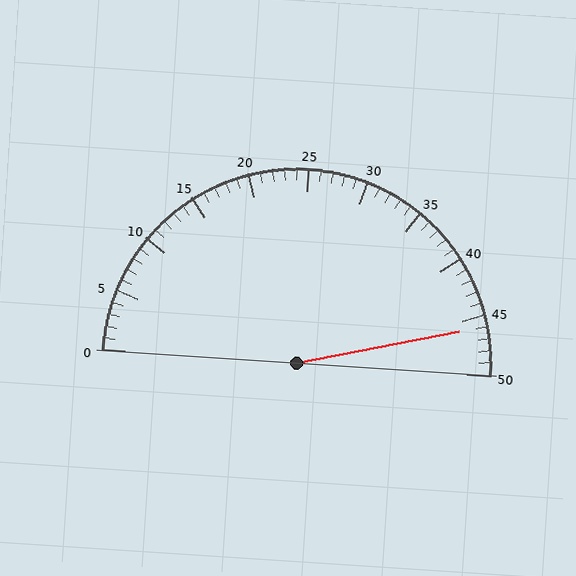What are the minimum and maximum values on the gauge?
The gauge ranges from 0 to 50.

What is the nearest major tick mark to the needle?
The nearest major tick mark is 45.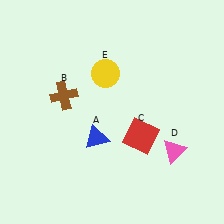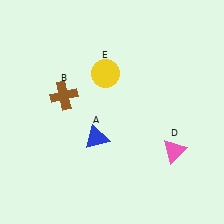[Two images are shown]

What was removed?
The red square (C) was removed in Image 2.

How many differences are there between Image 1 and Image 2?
There is 1 difference between the two images.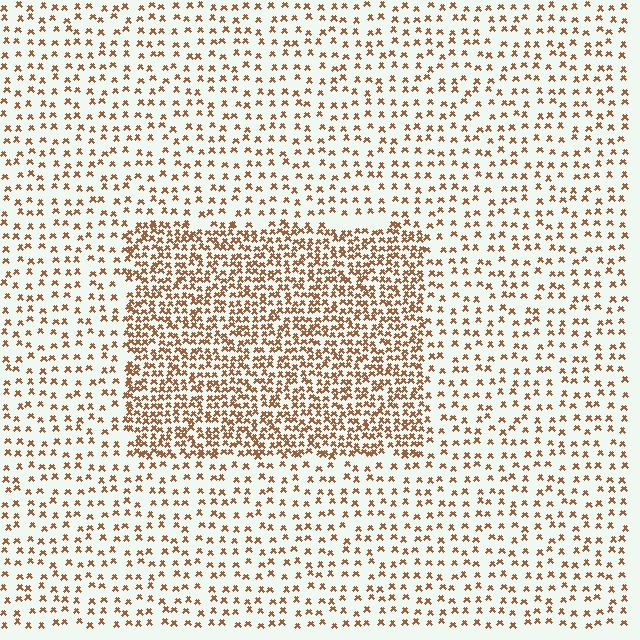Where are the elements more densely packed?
The elements are more densely packed inside the rectangle boundary.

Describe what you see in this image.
The image contains small brown elements arranged at two different densities. A rectangle-shaped region is visible where the elements are more densely packed than the surrounding area.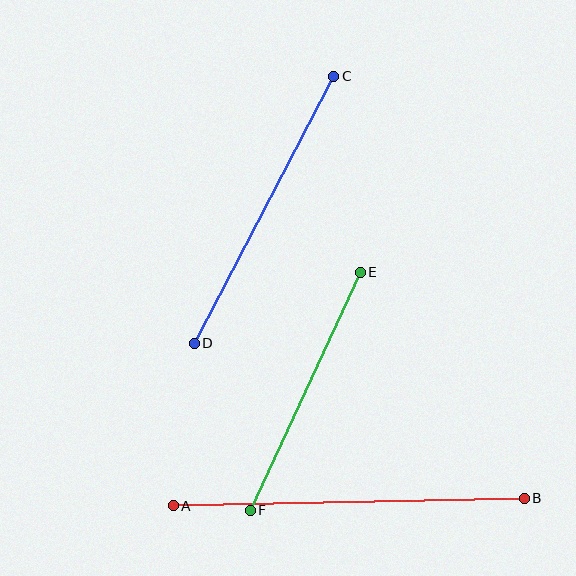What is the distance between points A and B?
The distance is approximately 351 pixels.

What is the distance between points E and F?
The distance is approximately 262 pixels.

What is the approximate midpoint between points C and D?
The midpoint is at approximately (264, 210) pixels.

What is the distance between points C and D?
The distance is approximately 301 pixels.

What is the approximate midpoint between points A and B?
The midpoint is at approximately (349, 502) pixels.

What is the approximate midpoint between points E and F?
The midpoint is at approximately (305, 391) pixels.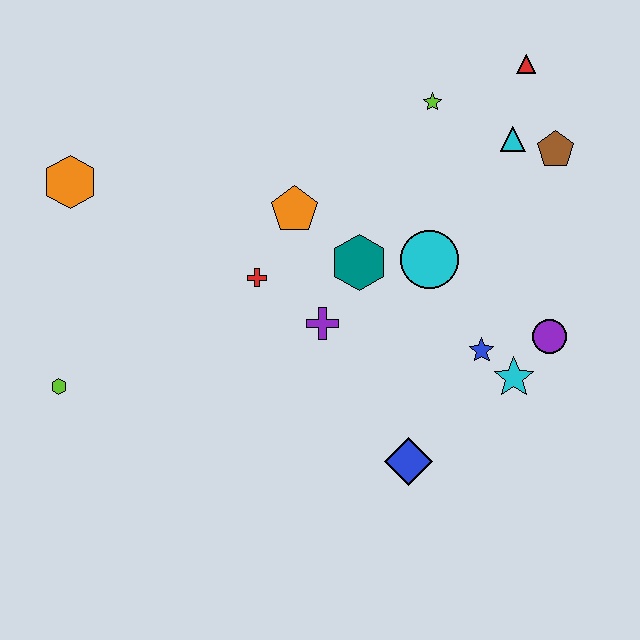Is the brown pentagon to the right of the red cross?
Yes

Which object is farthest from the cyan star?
The orange hexagon is farthest from the cyan star.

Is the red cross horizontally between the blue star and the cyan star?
No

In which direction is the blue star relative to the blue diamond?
The blue star is above the blue diamond.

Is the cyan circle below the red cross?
No